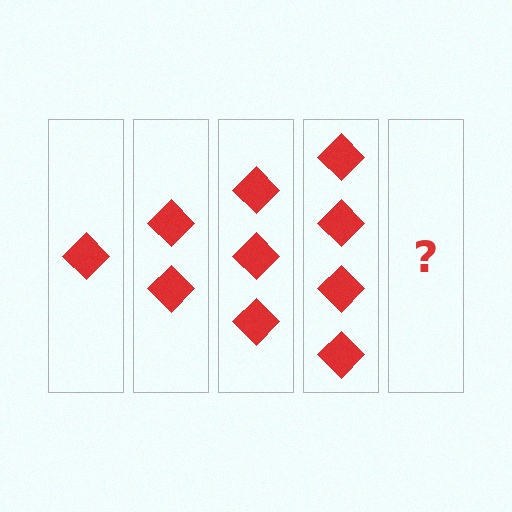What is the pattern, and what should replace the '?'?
The pattern is that each step adds one more diamond. The '?' should be 5 diamonds.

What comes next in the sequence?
The next element should be 5 diamonds.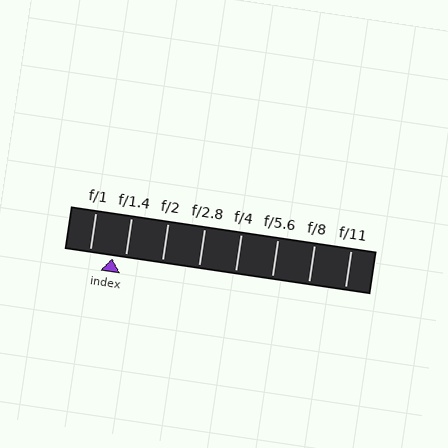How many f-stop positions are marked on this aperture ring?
There are 8 f-stop positions marked.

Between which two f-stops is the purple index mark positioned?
The index mark is between f/1 and f/1.4.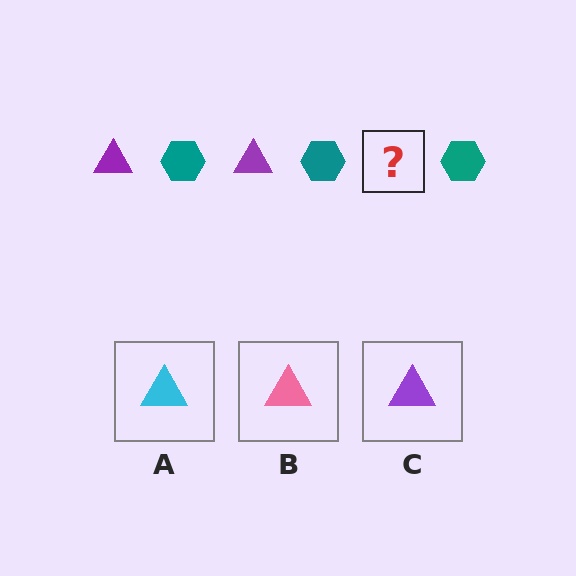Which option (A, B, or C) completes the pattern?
C.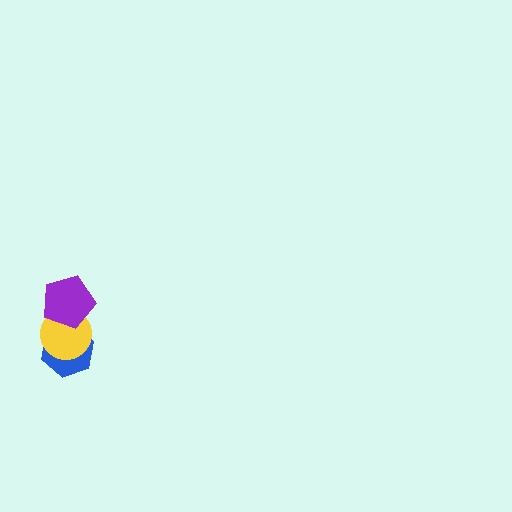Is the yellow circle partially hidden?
Yes, it is partially covered by another shape.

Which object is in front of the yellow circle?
The purple pentagon is in front of the yellow circle.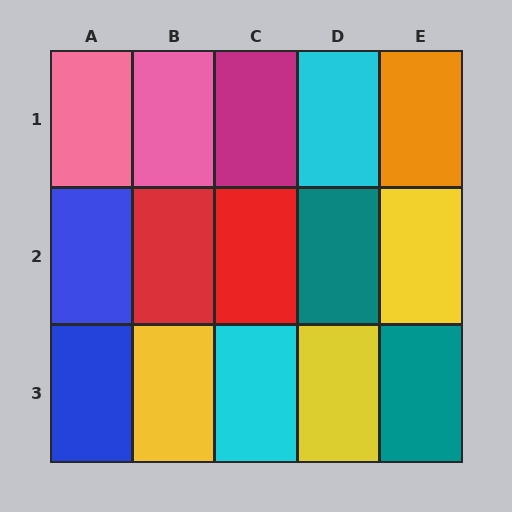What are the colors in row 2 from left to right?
Blue, red, red, teal, yellow.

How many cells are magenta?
1 cell is magenta.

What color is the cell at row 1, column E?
Orange.